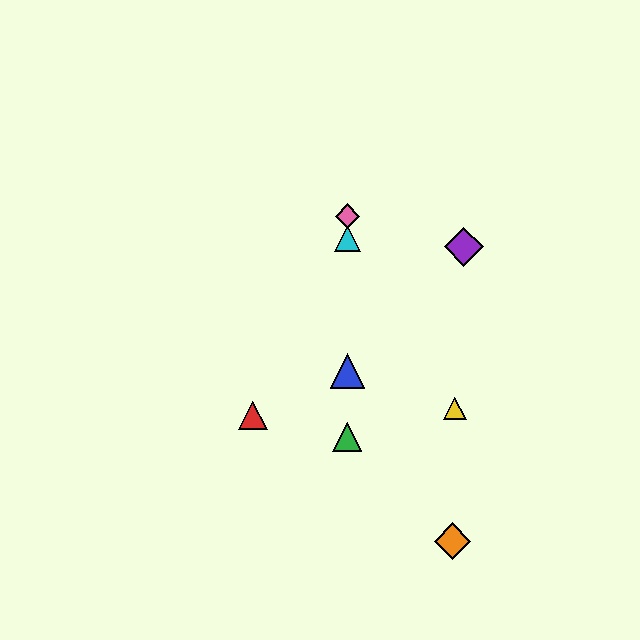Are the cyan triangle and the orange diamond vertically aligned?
No, the cyan triangle is at x≈347 and the orange diamond is at x≈453.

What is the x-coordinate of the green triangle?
The green triangle is at x≈347.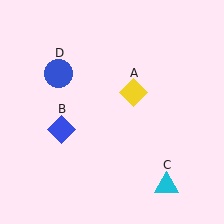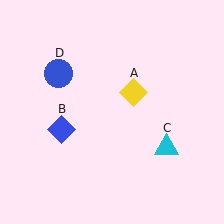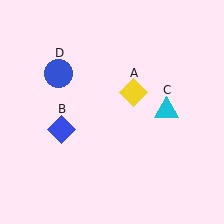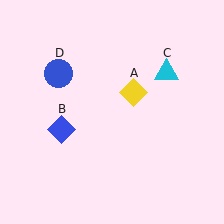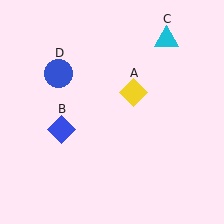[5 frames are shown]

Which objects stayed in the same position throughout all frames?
Yellow diamond (object A) and blue diamond (object B) and blue circle (object D) remained stationary.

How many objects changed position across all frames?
1 object changed position: cyan triangle (object C).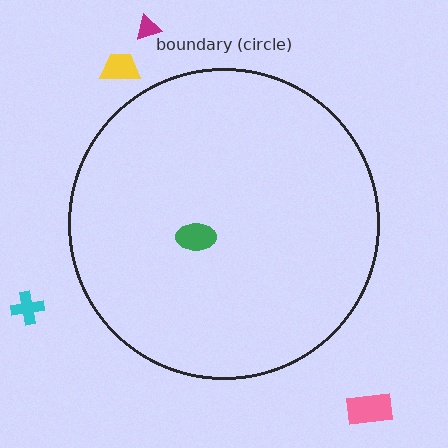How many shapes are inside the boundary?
1 inside, 4 outside.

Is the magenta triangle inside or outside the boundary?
Outside.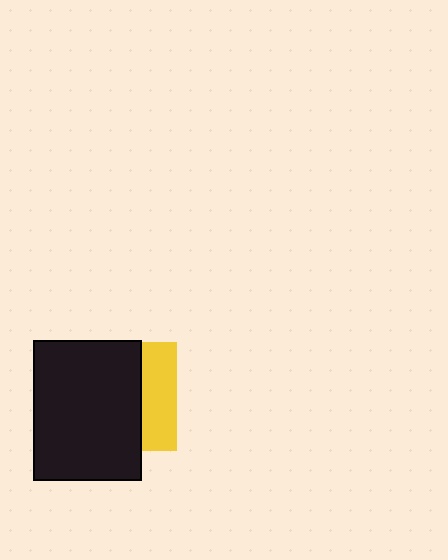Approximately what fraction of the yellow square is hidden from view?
Roughly 67% of the yellow square is hidden behind the black rectangle.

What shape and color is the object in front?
The object in front is a black rectangle.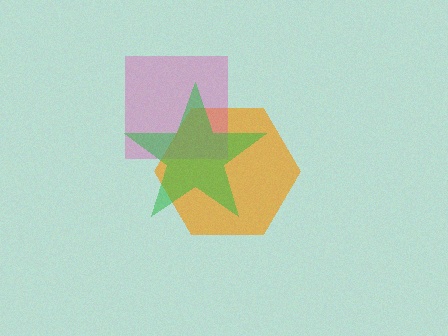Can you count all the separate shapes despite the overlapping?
Yes, there are 3 separate shapes.